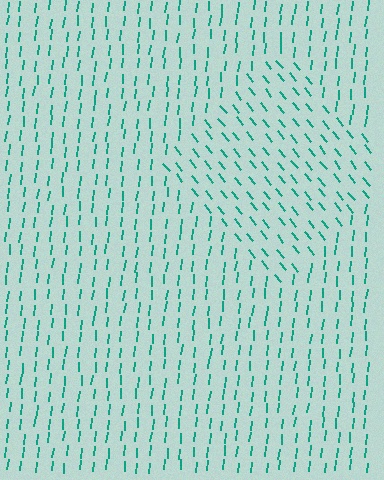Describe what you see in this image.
The image is filled with small teal line segments. A diamond region in the image has lines oriented differently from the surrounding lines, creating a visible texture boundary.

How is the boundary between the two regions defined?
The boundary is defined purely by a change in line orientation (approximately 45 degrees difference). All lines are the same color and thickness.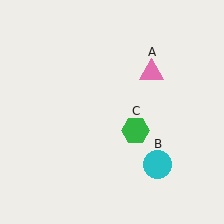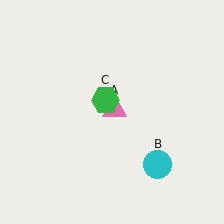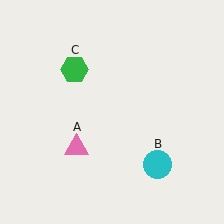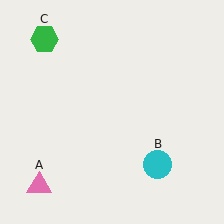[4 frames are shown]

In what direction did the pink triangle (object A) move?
The pink triangle (object A) moved down and to the left.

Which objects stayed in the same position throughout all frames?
Cyan circle (object B) remained stationary.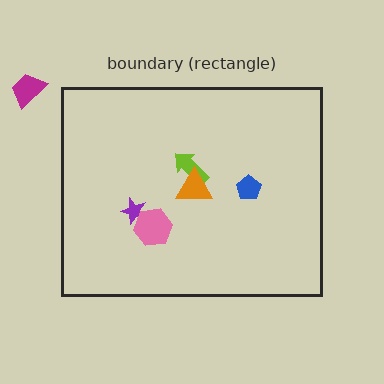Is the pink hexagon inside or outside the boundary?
Inside.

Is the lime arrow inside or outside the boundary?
Inside.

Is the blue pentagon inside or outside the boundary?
Inside.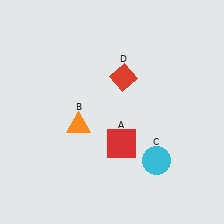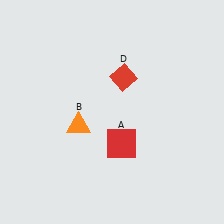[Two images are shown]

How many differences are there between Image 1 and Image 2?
There is 1 difference between the two images.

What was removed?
The cyan circle (C) was removed in Image 2.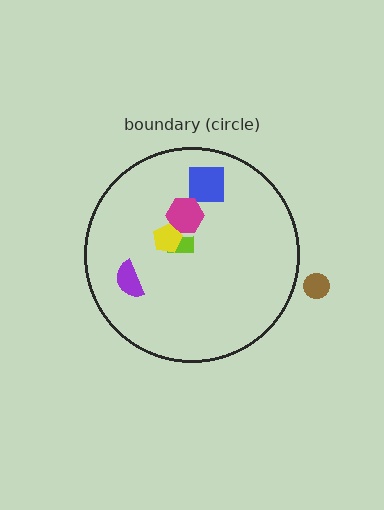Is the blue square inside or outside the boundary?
Inside.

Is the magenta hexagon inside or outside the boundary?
Inside.